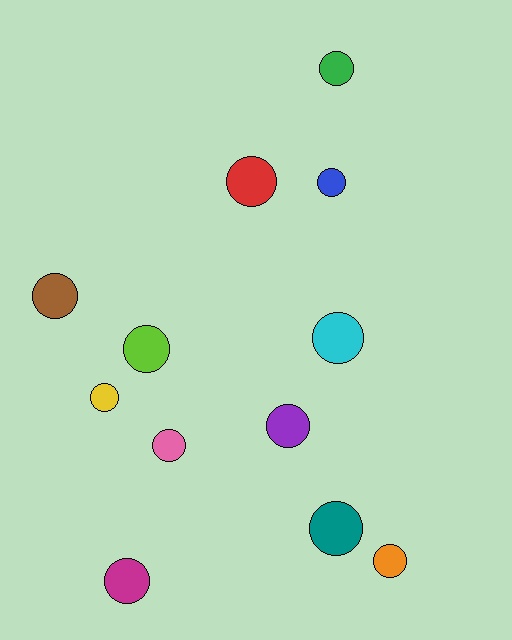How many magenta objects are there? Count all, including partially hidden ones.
There is 1 magenta object.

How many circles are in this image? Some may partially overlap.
There are 12 circles.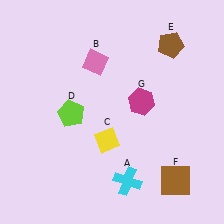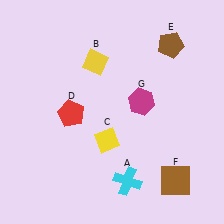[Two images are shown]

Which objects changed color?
B changed from pink to yellow. D changed from lime to red.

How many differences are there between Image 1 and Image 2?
There are 2 differences between the two images.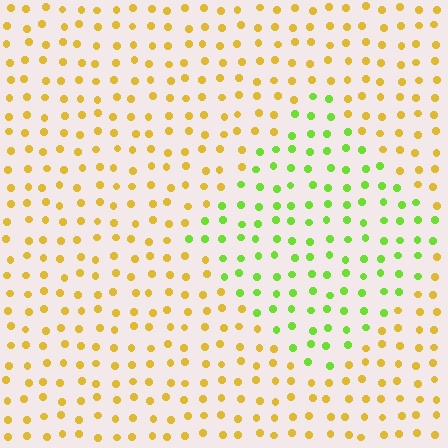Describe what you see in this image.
The image is filled with small yellow elements in a uniform arrangement. A diamond-shaped region is visible where the elements are tinted to a slightly different hue, forming a subtle color boundary.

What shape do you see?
I see a diamond.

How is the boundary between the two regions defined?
The boundary is defined purely by a slight shift in hue (about 53 degrees). Spacing, size, and orientation are identical on both sides.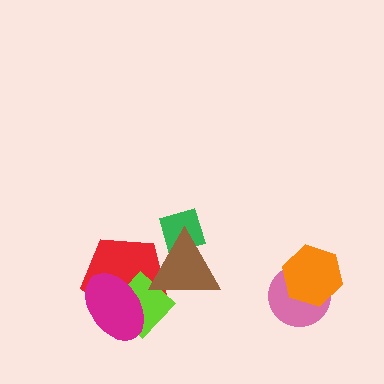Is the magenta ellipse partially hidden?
No, no other shape covers it.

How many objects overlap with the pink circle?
1 object overlaps with the pink circle.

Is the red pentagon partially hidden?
Yes, it is partially covered by another shape.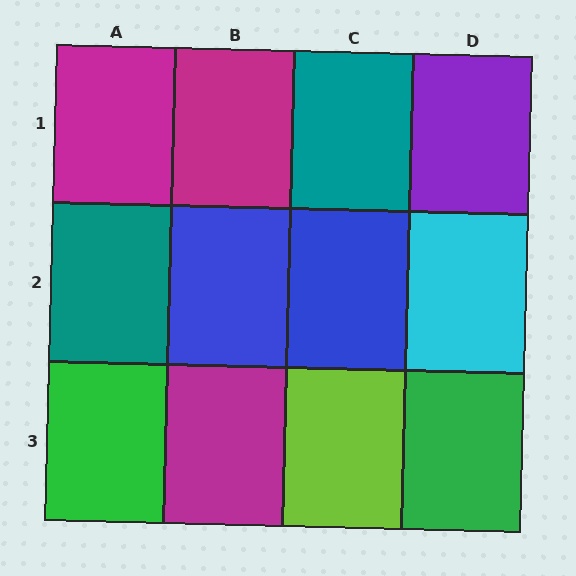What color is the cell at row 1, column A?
Magenta.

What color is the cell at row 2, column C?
Blue.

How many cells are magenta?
3 cells are magenta.